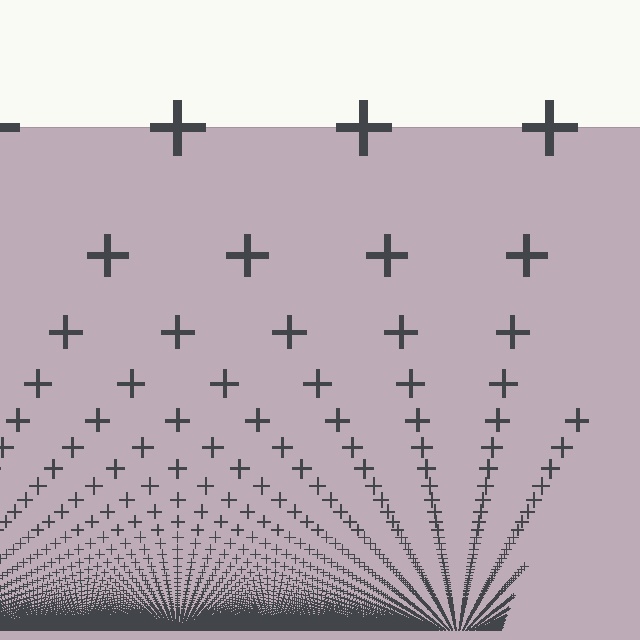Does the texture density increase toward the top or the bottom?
Density increases toward the bottom.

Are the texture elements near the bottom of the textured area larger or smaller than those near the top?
Smaller. The gradient is inverted — elements near the bottom are smaller and denser.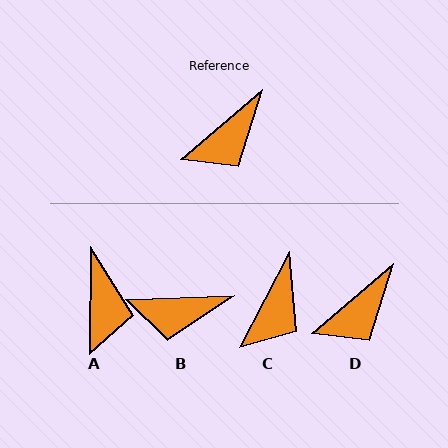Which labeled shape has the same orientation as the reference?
D.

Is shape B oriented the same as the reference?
No, it is off by about 38 degrees.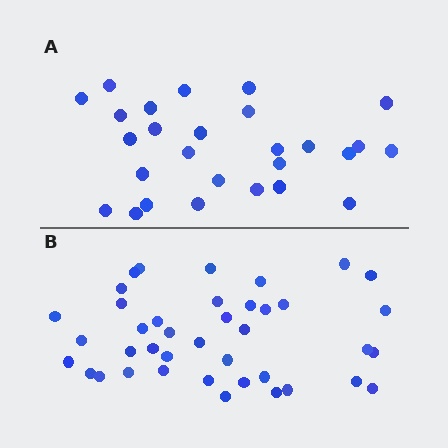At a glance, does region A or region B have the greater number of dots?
Region B (the bottom region) has more dots.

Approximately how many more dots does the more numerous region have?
Region B has approximately 15 more dots than region A.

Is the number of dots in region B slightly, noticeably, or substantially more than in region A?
Region B has substantially more. The ratio is roughly 1.5 to 1.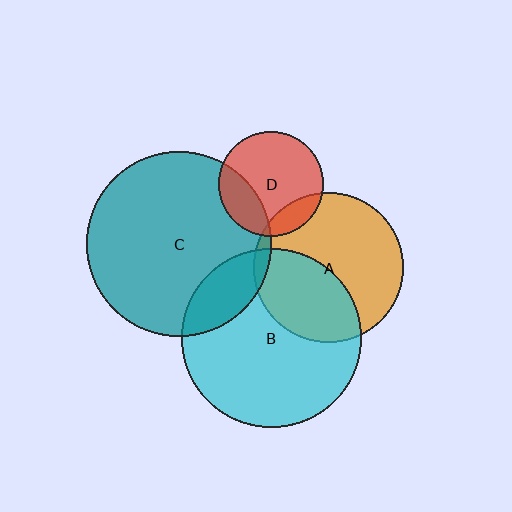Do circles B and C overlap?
Yes.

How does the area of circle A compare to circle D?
Approximately 2.0 times.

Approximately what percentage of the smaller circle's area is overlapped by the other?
Approximately 15%.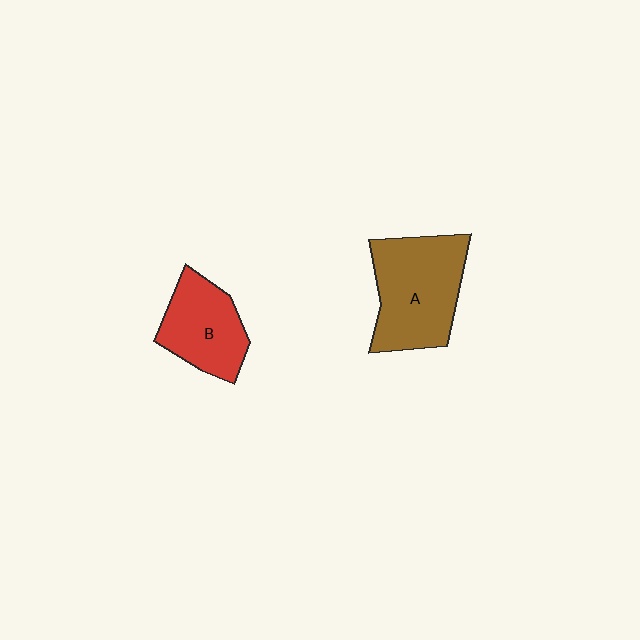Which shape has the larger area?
Shape A (brown).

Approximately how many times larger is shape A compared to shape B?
Approximately 1.4 times.